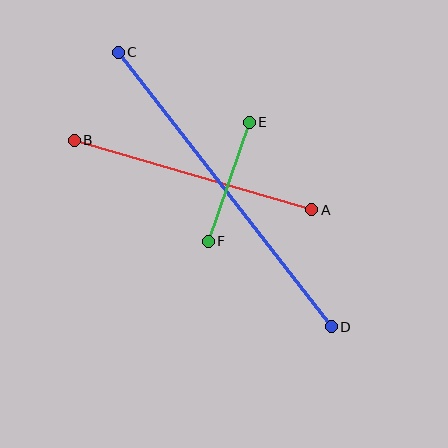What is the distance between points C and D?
The distance is approximately 347 pixels.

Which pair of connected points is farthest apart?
Points C and D are farthest apart.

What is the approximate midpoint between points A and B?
The midpoint is at approximately (193, 175) pixels.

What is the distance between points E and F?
The distance is approximately 126 pixels.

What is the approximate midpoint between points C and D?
The midpoint is at approximately (225, 190) pixels.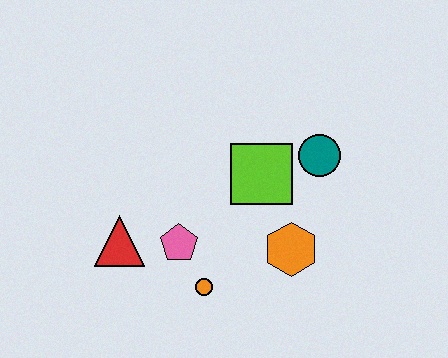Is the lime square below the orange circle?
No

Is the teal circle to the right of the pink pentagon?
Yes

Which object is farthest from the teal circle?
The red triangle is farthest from the teal circle.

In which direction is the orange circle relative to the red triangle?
The orange circle is to the right of the red triangle.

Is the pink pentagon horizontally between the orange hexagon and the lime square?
No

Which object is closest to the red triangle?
The pink pentagon is closest to the red triangle.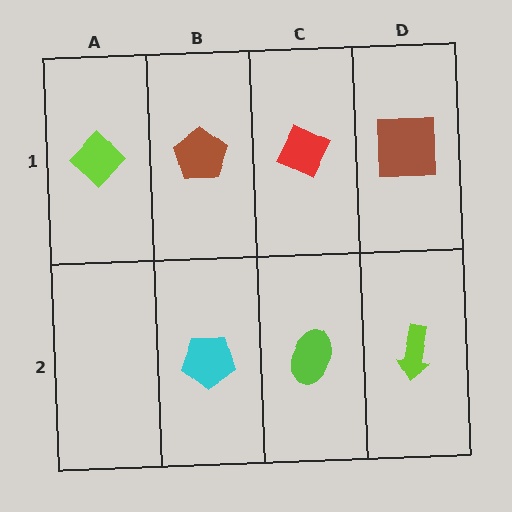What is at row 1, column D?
A brown square.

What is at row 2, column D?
A lime arrow.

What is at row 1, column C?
A red diamond.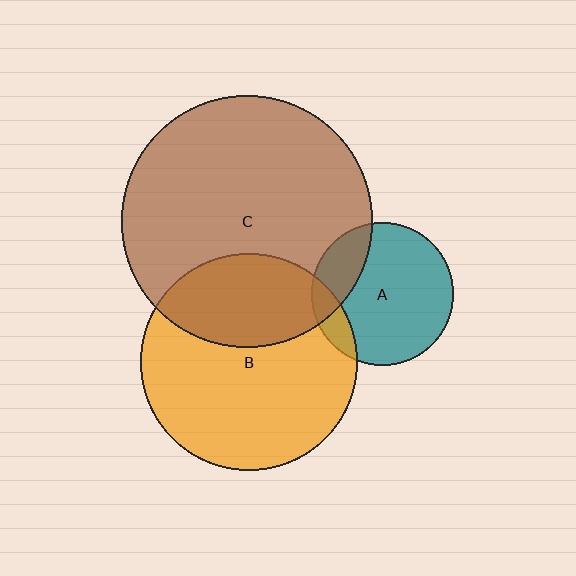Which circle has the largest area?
Circle C (brown).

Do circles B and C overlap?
Yes.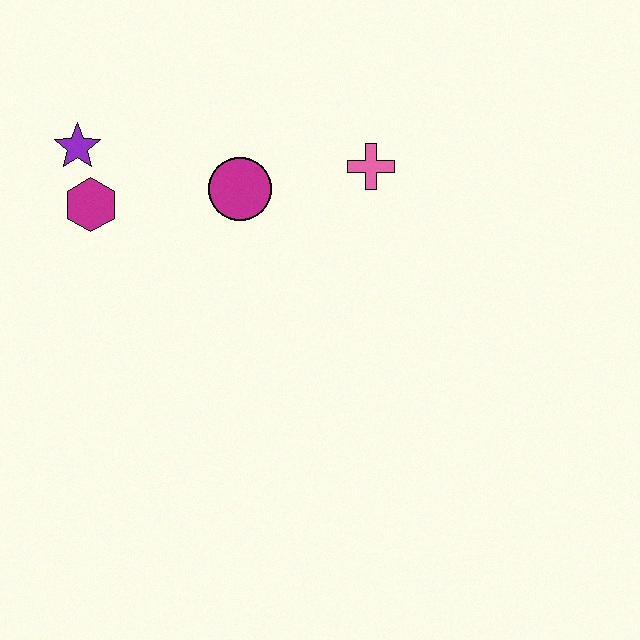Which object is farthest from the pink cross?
The purple star is farthest from the pink cross.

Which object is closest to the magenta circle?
The pink cross is closest to the magenta circle.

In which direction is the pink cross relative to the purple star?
The pink cross is to the right of the purple star.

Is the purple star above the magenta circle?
Yes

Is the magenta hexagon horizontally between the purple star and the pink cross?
Yes